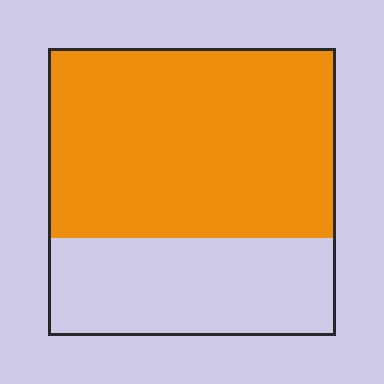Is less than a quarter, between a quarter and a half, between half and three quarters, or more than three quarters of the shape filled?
Between half and three quarters.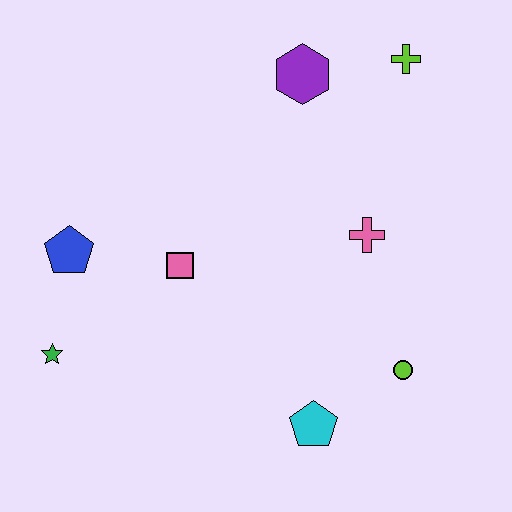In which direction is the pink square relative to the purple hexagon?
The pink square is below the purple hexagon.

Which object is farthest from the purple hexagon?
The green star is farthest from the purple hexagon.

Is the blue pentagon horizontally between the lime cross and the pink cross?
No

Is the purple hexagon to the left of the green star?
No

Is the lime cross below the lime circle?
No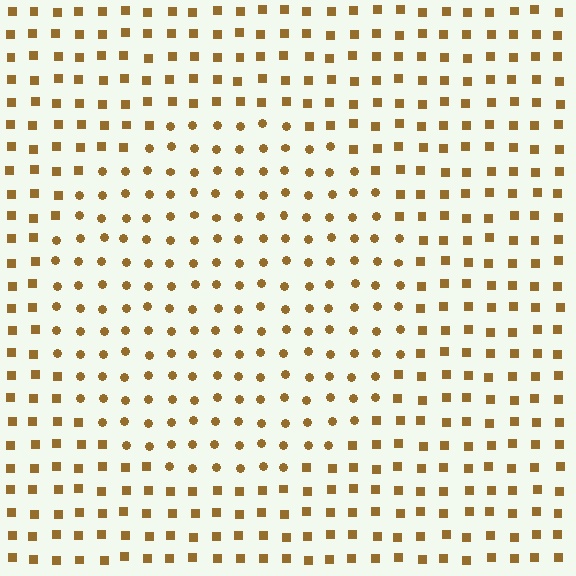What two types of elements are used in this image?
The image uses circles inside the circle region and squares outside it.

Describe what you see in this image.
The image is filled with small brown elements arranged in a uniform grid. A circle-shaped region contains circles, while the surrounding area contains squares. The boundary is defined purely by the change in element shape.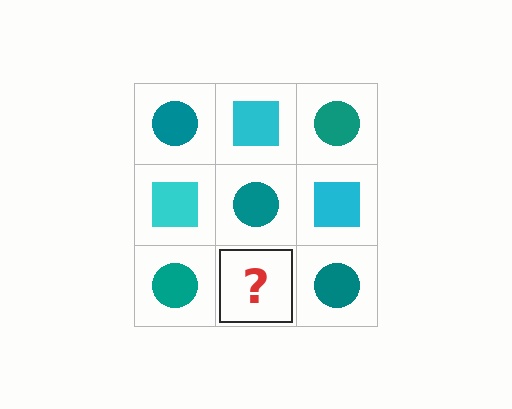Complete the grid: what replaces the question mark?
The question mark should be replaced with a cyan square.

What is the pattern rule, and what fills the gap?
The rule is that it alternates teal circle and cyan square in a checkerboard pattern. The gap should be filled with a cyan square.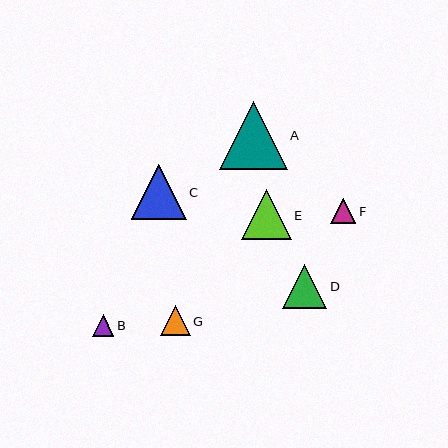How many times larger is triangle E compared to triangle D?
Triangle E is approximately 1.1 times the size of triangle D.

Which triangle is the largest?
Triangle A is the largest with a size of approximately 68 pixels.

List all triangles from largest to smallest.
From largest to smallest: A, C, E, D, G, F, B.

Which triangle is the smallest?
Triangle B is the smallest with a size of approximately 22 pixels.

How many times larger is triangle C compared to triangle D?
Triangle C is approximately 1.2 times the size of triangle D.